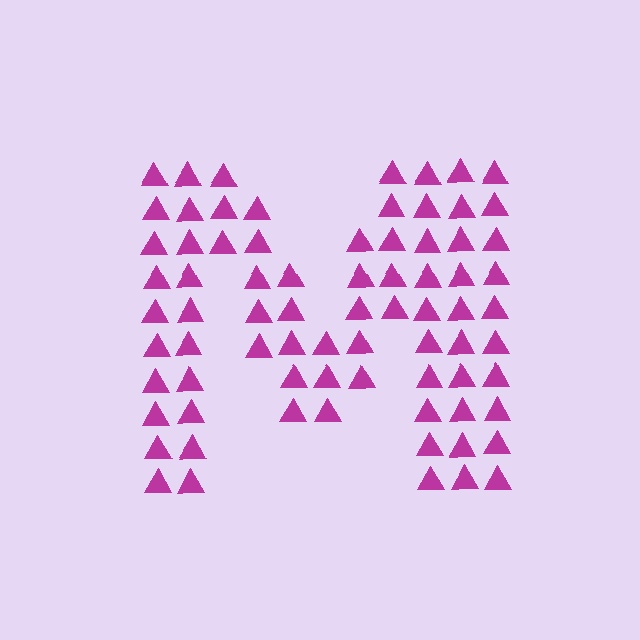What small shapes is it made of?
It is made of small triangles.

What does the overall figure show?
The overall figure shows the letter M.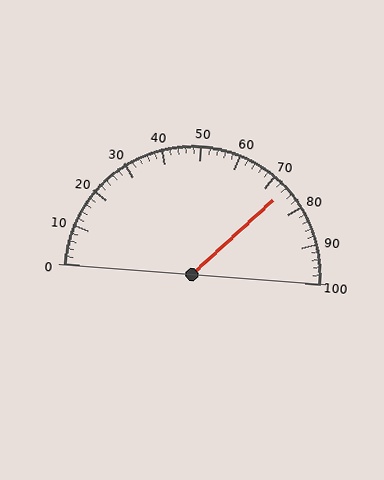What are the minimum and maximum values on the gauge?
The gauge ranges from 0 to 100.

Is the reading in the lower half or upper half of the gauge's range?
The reading is in the upper half of the range (0 to 100).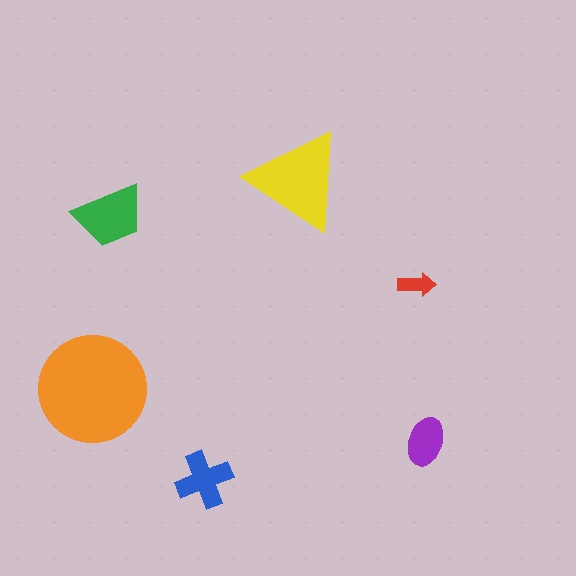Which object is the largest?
The orange circle.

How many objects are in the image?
There are 6 objects in the image.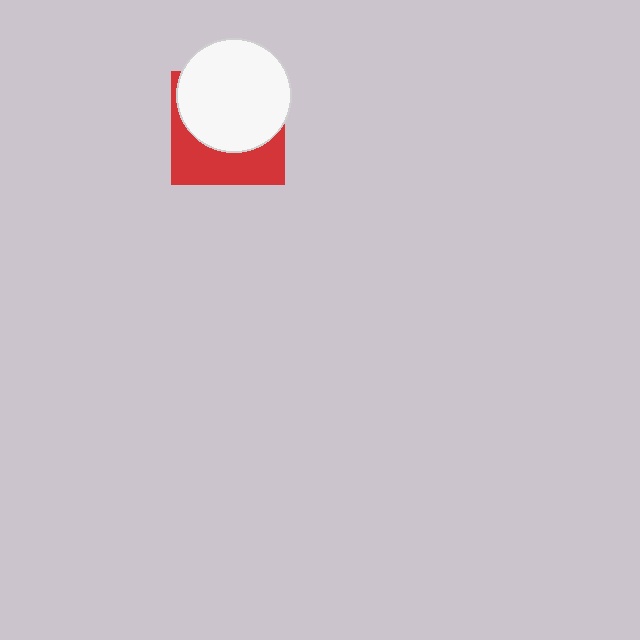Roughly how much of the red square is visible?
A small part of it is visible (roughly 41%).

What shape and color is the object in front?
The object in front is a white circle.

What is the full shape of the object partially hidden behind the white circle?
The partially hidden object is a red square.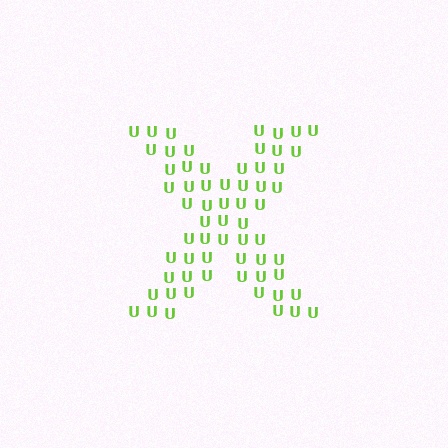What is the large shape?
The large shape is the letter X.